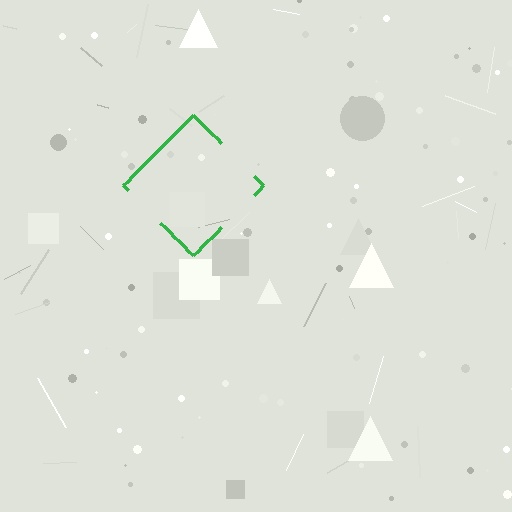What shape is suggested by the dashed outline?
The dashed outline suggests a diamond.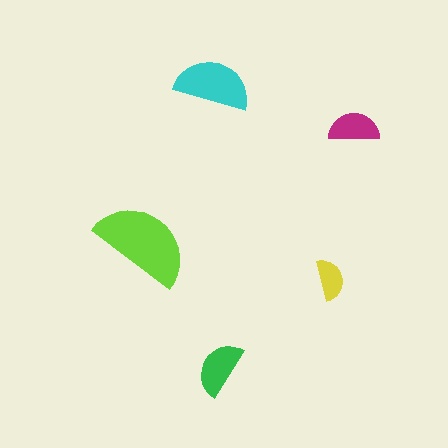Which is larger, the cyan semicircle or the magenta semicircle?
The cyan one.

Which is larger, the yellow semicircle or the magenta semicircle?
The magenta one.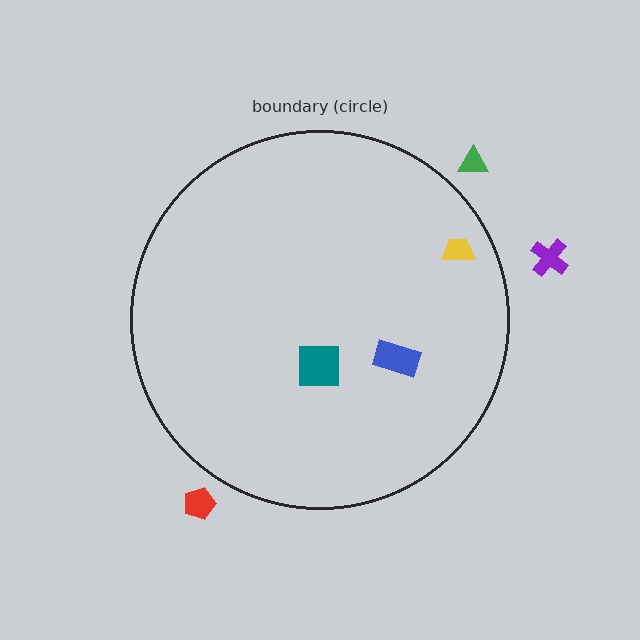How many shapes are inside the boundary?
3 inside, 3 outside.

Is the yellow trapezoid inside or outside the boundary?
Inside.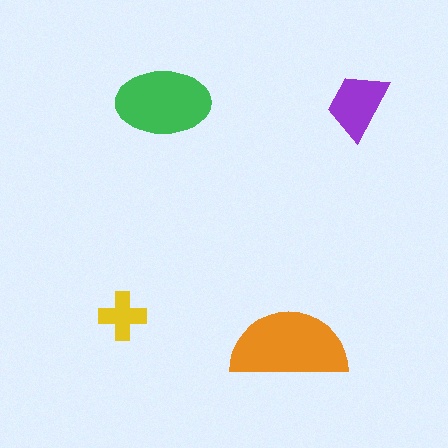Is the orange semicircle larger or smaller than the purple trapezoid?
Larger.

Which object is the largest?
The orange semicircle.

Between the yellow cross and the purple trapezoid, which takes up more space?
The purple trapezoid.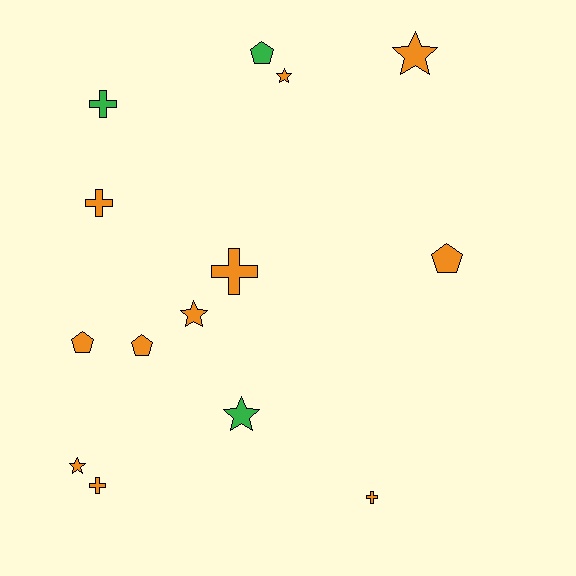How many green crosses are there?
There is 1 green cross.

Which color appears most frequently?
Orange, with 11 objects.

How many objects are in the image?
There are 14 objects.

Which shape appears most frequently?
Star, with 5 objects.